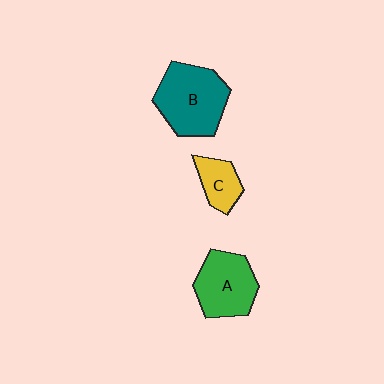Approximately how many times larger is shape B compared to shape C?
Approximately 2.3 times.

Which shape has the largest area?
Shape B (teal).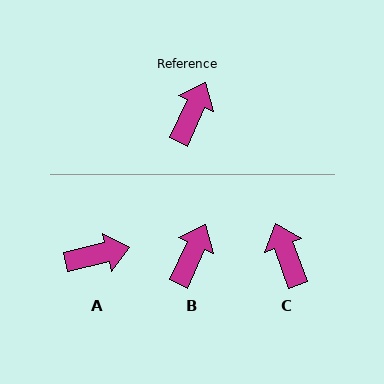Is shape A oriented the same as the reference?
No, it is off by about 53 degrees.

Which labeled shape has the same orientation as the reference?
B.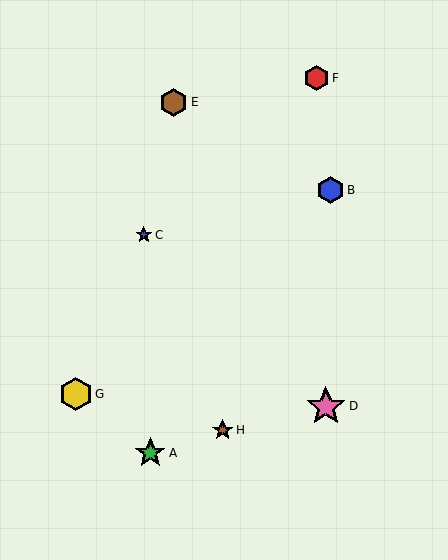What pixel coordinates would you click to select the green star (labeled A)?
Click at (150, 453) to select the green star A.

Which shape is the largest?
The pink star (labeled D) is the largest.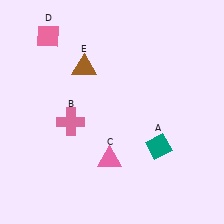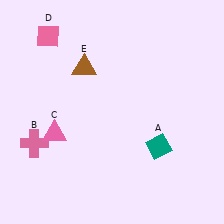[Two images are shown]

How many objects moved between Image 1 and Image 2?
2 objects moved between the two images.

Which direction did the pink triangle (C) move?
The pink triangle (C) moved left.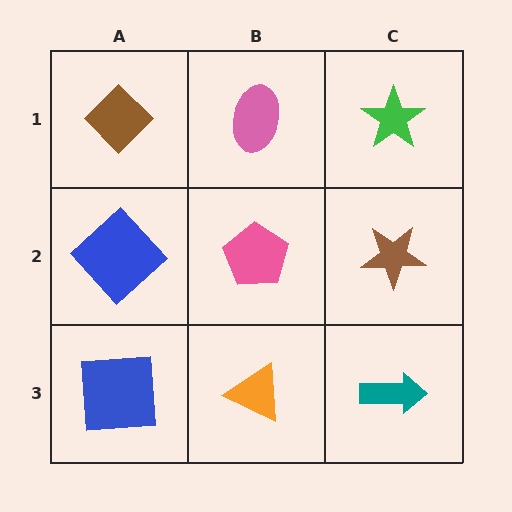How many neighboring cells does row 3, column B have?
3.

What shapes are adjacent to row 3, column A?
A blue diamond (row 2, column A), an orange triangle (row 3, column B).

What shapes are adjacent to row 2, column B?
A pink ellipse (row 1, column B), an orange triangle (row 3, column B), a blue diamond (row 2, column A), a brown star (row 2, column C).